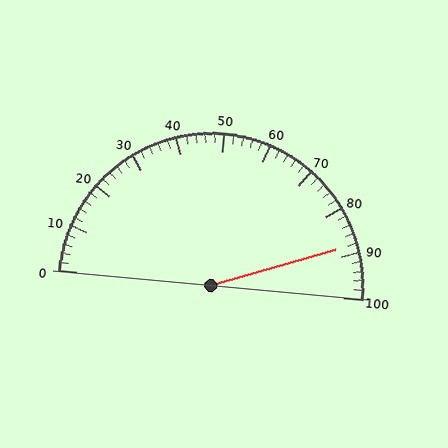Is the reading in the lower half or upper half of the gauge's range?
The reading is in the upper half of the range (0 to 100).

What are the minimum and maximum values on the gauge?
The gauge ranges from 0 to 100.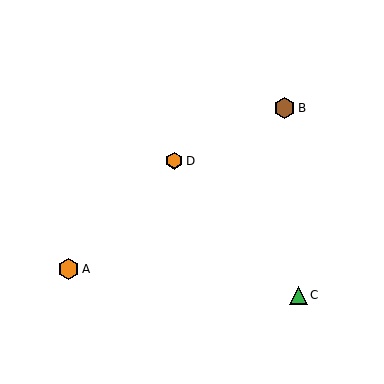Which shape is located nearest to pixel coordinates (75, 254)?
The orange hexagon (labeled A) at (69, 269) is nearest to that location.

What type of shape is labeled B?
Shape B is a brown hexagon.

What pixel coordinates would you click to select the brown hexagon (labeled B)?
Click at (285, 108) to select the brown hexagon B.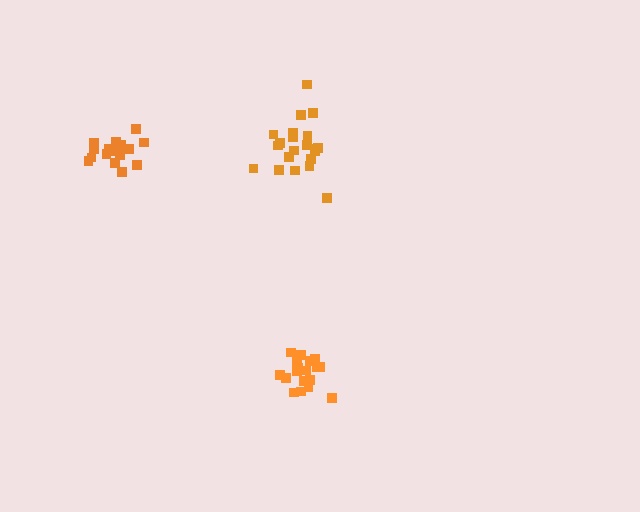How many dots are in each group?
Group 1: 17 dots, Group 2: 20 dots, Group 3: 21 dots (58 total).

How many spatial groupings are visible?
There are 3 spatial groupings.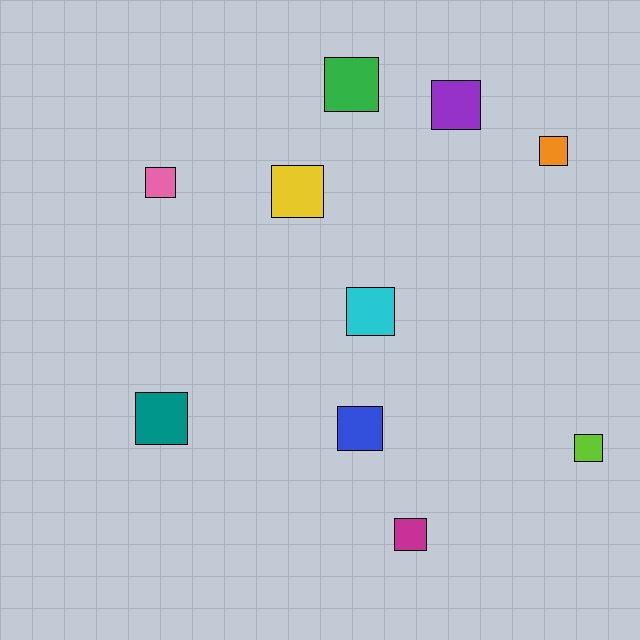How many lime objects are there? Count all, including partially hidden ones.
There is 1 lime object.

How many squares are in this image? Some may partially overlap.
There are 10 squares.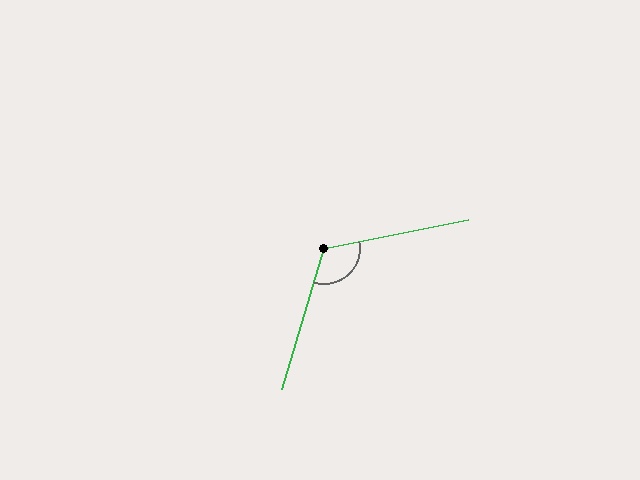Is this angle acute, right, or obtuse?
It is obtuse.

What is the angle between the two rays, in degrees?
Approximately 118 degrees.